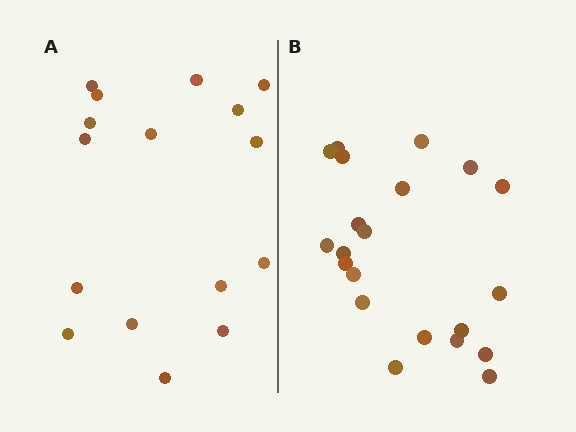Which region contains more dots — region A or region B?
Region B (the right region) has more dots.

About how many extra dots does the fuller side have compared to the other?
Region B has about 5 more dots than region A.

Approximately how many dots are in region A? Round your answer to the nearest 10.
About 20 dots. (The exact count is 16, which rounds to 20.)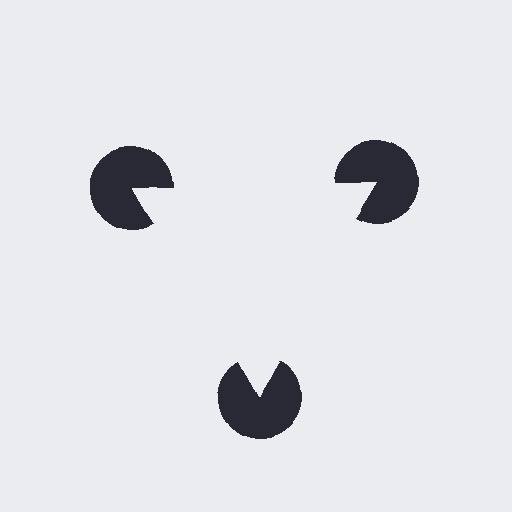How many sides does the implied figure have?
3 sides.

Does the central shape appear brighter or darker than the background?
It typically appears slightly brighter than the background, even though no actual brightness change is drawn.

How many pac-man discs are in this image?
There are 3 — one at each vertex of the illusory triangle.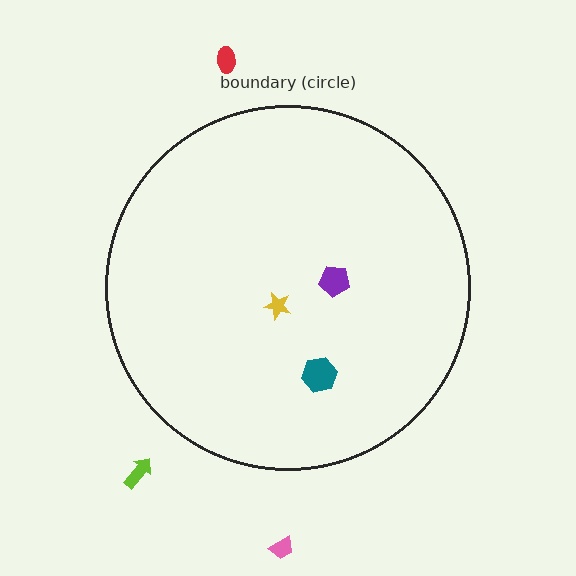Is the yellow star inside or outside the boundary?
Inside.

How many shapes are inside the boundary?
3 inside, 3 outside.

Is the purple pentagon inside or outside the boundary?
Inside.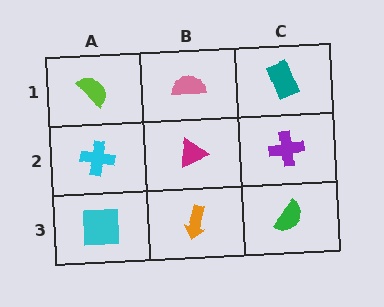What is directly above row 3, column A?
A cyan cross.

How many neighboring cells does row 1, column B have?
3.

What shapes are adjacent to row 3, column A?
A cyan cross (row 2, column A), an orange arrow (row 3, column B).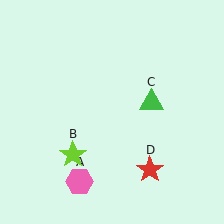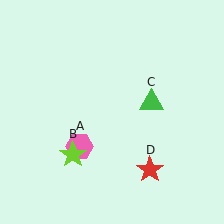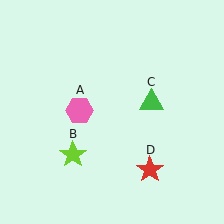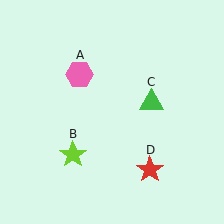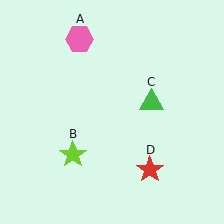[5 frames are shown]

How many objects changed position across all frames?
1 object changed position: pink hexagon (object A).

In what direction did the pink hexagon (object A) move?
The pink hexagon (object A) moved up.